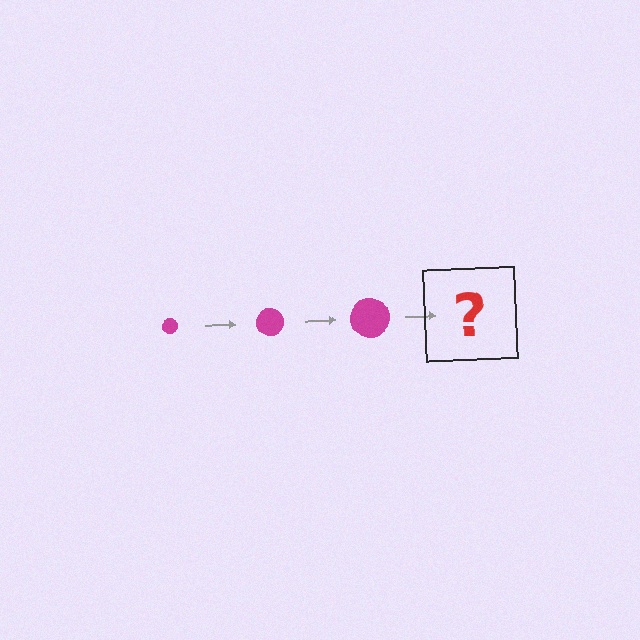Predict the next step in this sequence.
The next step is a magenta circle, larger than the previous one.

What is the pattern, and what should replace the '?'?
The pattern is that the circle gets progressively larger each step. The '?' should be a magenta circle, larger than the previous one.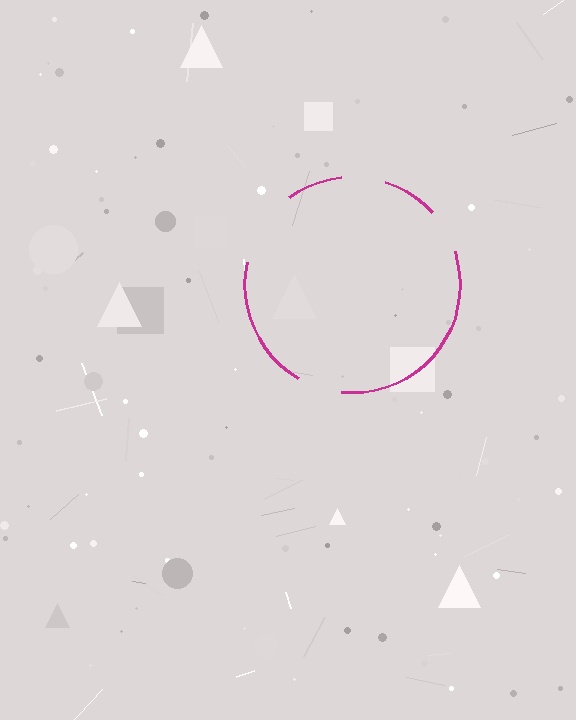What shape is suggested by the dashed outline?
The dashed outline suggests a circle.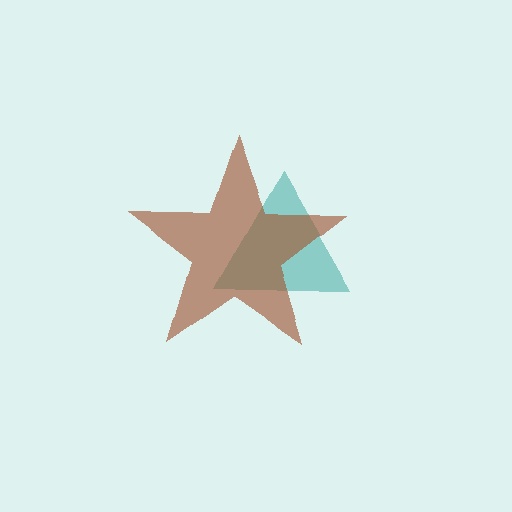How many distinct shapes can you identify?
There are 2 distinct shapes: a teal triangle, a brown star.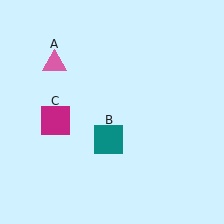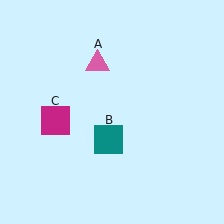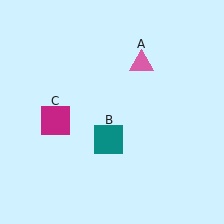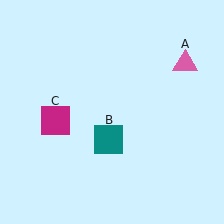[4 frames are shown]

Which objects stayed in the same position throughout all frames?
Teal square (object B) and magenta square (object C) remained stationary.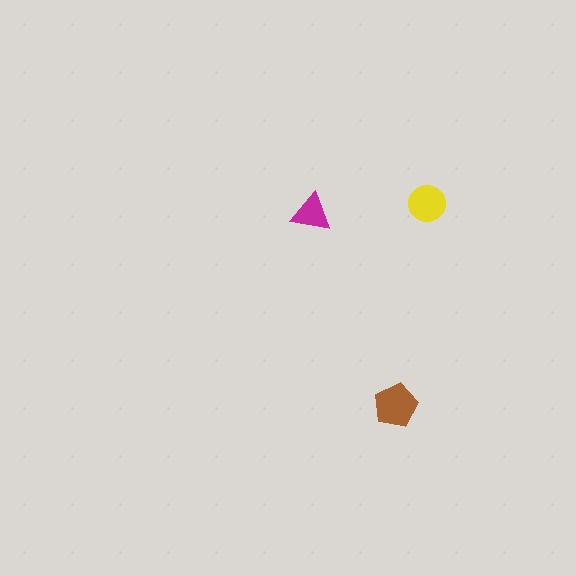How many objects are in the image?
There are 3 objects in the image.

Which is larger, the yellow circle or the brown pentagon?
The brown pentagon.